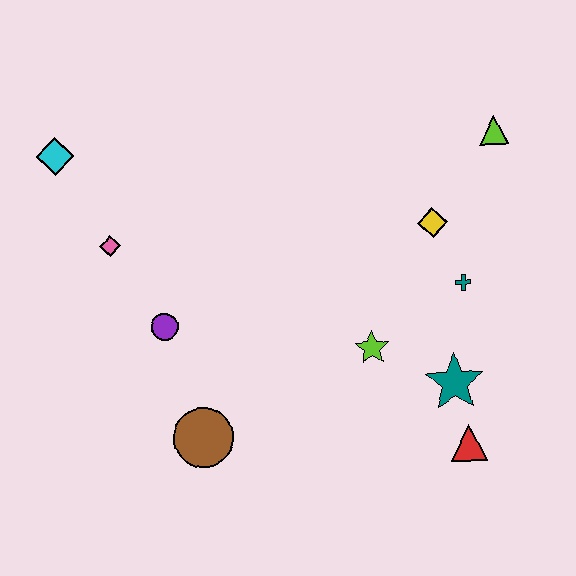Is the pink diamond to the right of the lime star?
No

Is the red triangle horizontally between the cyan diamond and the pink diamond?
No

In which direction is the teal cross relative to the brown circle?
The teal cross is to the right of the brown circle.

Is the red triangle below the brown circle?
Yes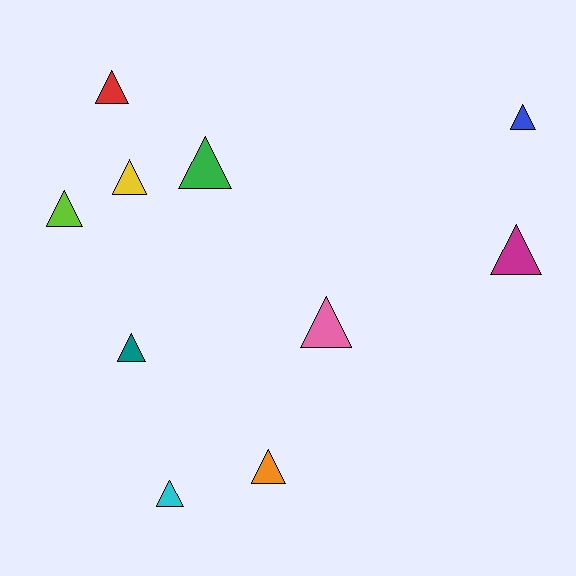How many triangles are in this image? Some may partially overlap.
There are 10 triangles.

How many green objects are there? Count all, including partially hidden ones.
There is 1 green object.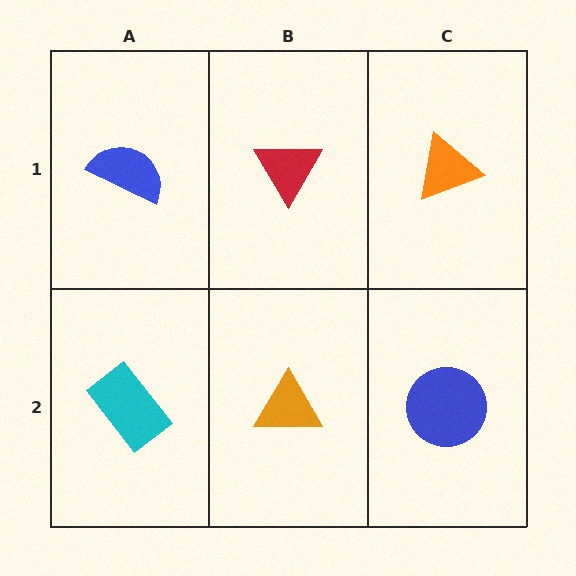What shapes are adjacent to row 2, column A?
A blue semicircle (row 1, column A), an orange triangle (row 2, column B).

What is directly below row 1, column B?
An orange triangle.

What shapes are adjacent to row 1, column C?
A blue circle (row 2, column C), a red triangle (row 1, column B).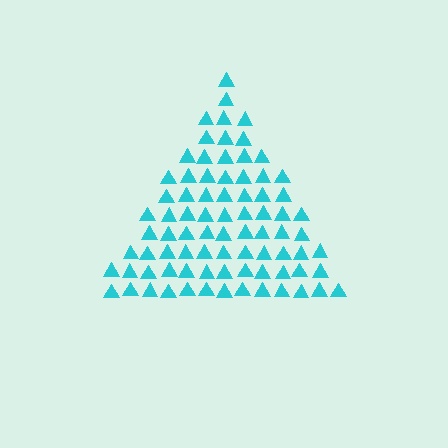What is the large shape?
The large shape is a triangle.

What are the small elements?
The small elements are triangles.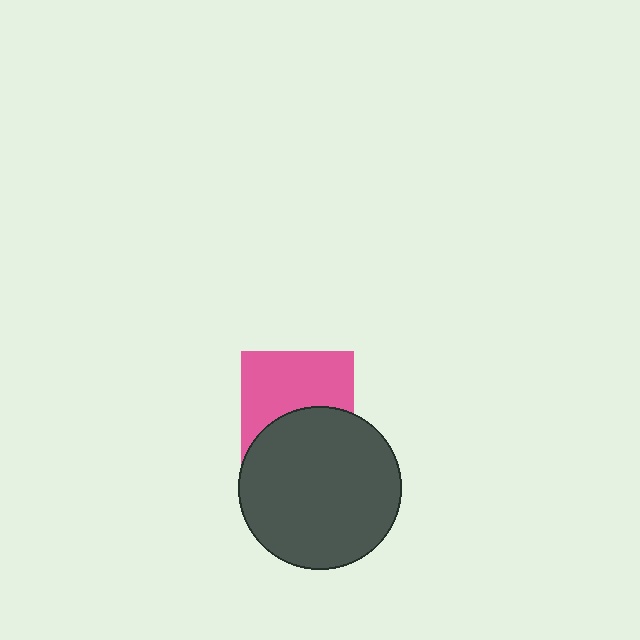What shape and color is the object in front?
The object in front is a dark gray circle.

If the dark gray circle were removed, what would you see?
You would see the complete pink square.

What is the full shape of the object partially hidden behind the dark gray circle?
The partially hidden object is a pink square.